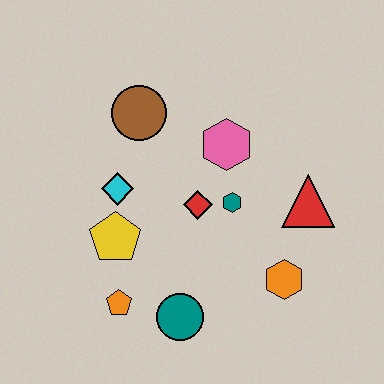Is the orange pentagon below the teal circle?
No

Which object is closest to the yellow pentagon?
The cyan diamond is closest to the yellow pentagon.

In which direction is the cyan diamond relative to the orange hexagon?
The cyan diamond is to the left of the orange hexagon.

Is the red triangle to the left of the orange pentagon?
No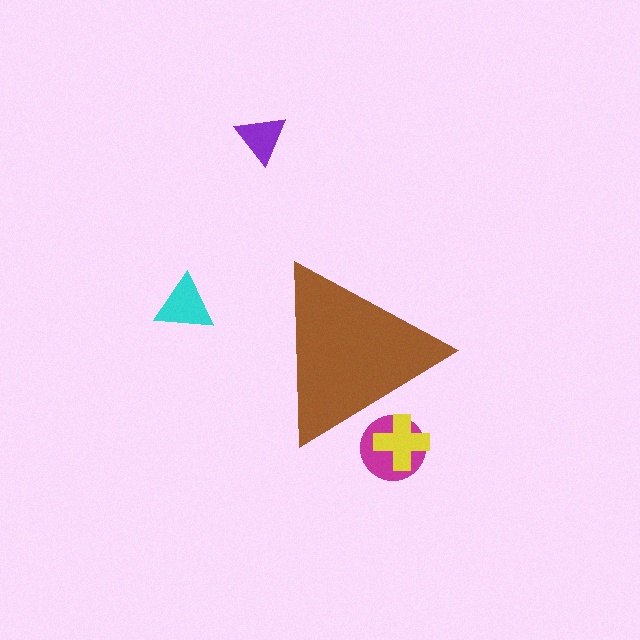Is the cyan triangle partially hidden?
No, the cyan triangle is fully visible.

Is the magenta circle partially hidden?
Yes, the magenta circle is partially hidden behind the brown triangle.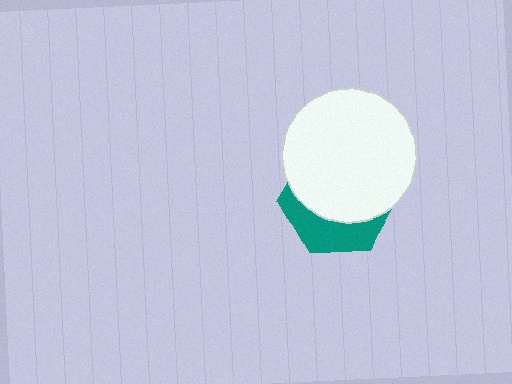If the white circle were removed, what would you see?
You would see the complete teal hexagon.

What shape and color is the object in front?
The object in front is a white circle.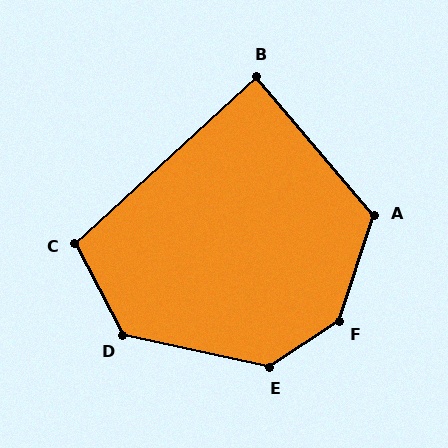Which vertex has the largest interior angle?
F, at approximately 142 degrees.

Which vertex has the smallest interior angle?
B, at approximately 88 degrees.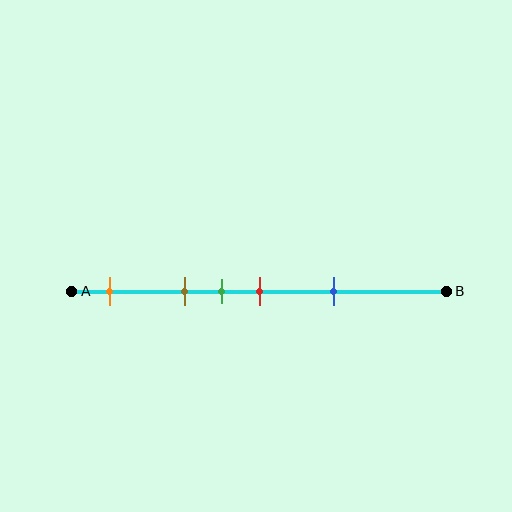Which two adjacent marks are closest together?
The green and red marks are the closest adjacent pair.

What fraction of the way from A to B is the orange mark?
The orange mark is approximately 10% (0.1) of the way from A to B.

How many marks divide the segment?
There are 5 marks dividing the segment.